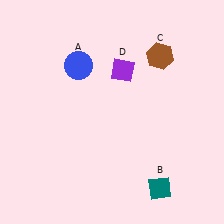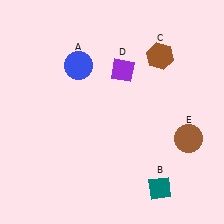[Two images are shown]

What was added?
A brown circle (E) was added in Image 2.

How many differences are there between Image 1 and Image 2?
There is 1 difference between the two images.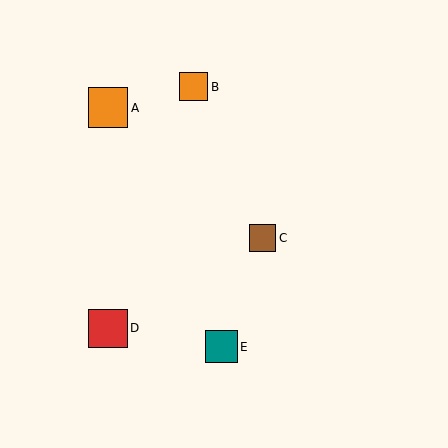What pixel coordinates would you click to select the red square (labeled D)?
Click at (108, 328) to select the red square D.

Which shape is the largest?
The orange square (labeled A) is the largest.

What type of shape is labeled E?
Shape E is a teal square.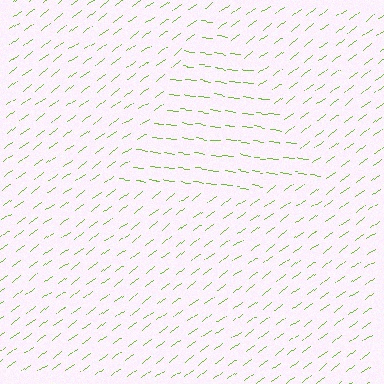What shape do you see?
I see a triangle.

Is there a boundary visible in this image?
Yes, there is a texture boundary formed by a change in line orientation.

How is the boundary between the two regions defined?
The boundary is defined purely by a change in line orientation (approximately 45 degrees difference). All lines are the same color and thickness.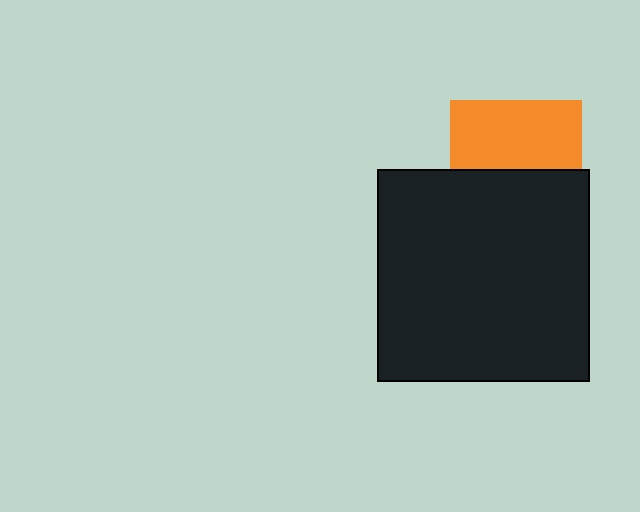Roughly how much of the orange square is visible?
About half of it is visible (roughly 53%).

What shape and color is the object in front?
The object in front is a black square.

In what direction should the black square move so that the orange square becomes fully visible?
The black square should move down. That is the shortest direction to clear the overlap and leave the orange square fully visible.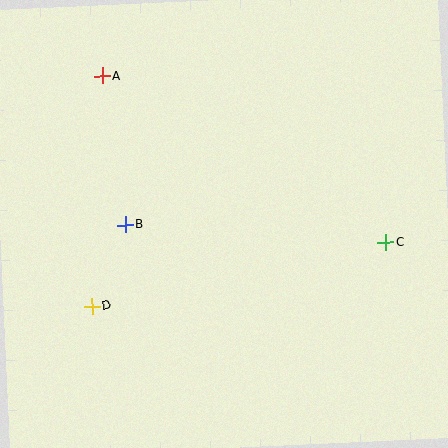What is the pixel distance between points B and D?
The distance between B and D is 88 pixels.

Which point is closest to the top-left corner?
Point A is closest to the top-left corner.